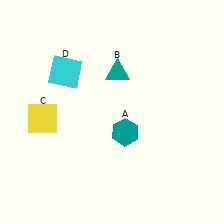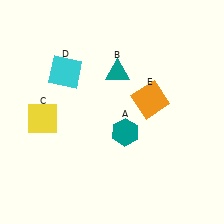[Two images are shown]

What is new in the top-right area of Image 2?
An orange square (E) was added in the top-right area of Image 2.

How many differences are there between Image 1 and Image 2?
There is 1 difference between the two images.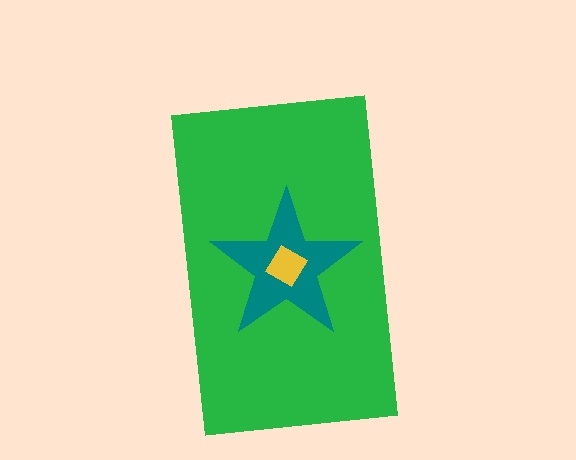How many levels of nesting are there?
3.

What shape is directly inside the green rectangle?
The teal star.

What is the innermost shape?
The yellow diamond.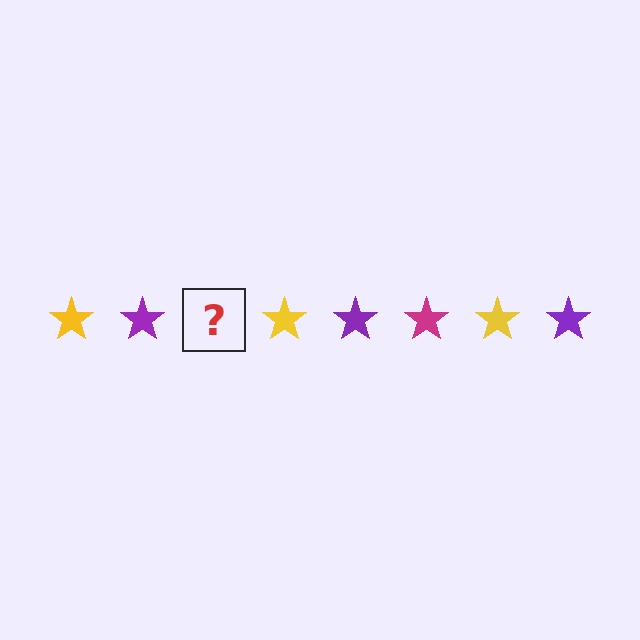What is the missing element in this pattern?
The missing element is a magenta star.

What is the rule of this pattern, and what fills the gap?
The rule is that the pattern cycles through yellow, purple, magenta stars. The gap should be filled with a magenta star.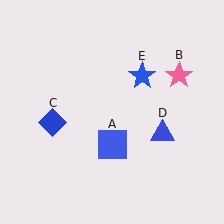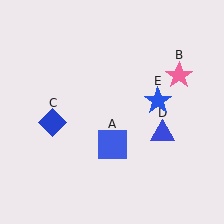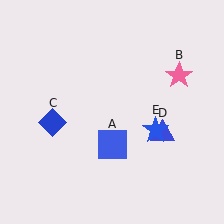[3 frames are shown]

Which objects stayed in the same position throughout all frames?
Blue square (object A) and pink star (object B) and blue diamond (object C) and blue triangle (object D) remained stationary.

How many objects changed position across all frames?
1 object changed position: blue star (object E).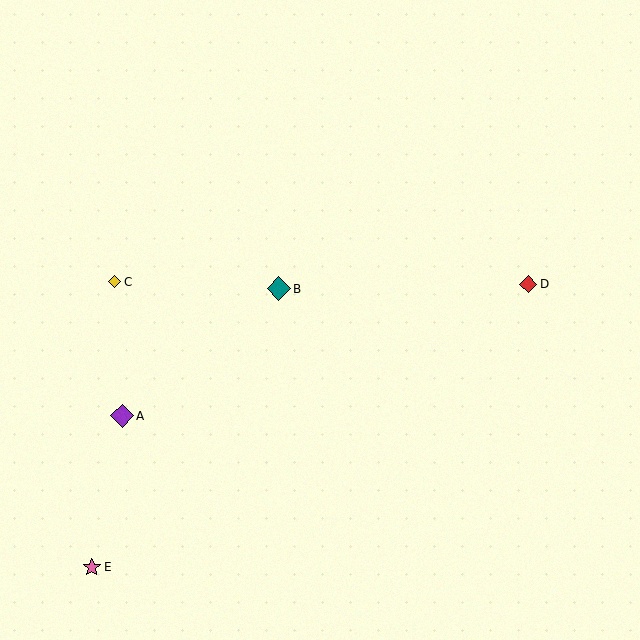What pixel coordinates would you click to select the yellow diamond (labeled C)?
Click at (115, 282) to select the yellow diamond C.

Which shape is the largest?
The teal diamond (labeled B) is the largest.